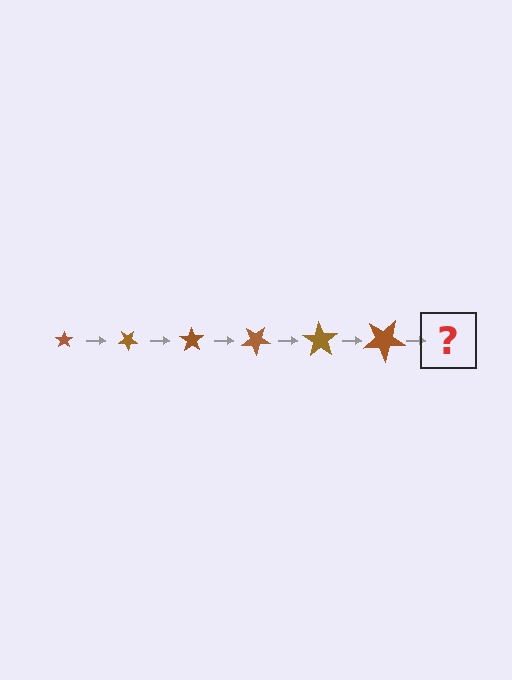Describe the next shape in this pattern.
It should be a star, larger than the previous one and rotated 210 degrees from the start.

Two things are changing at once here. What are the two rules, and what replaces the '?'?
The two rules are that the star grows larger each step and it rotates 35 degrees each step. The '?' should be a star, larger than the previous one and rotated 210 degrees from the start.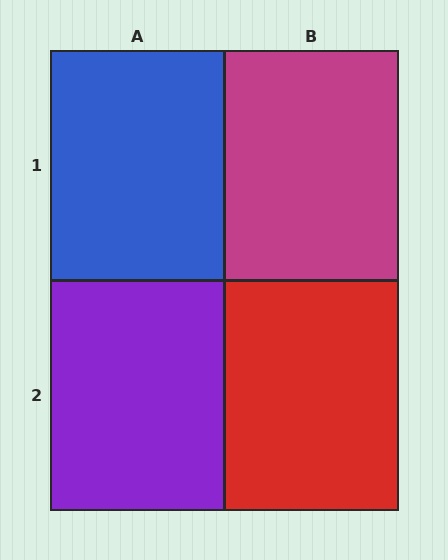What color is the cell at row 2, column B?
Red.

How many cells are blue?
1 cell is blue.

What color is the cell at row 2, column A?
Purple.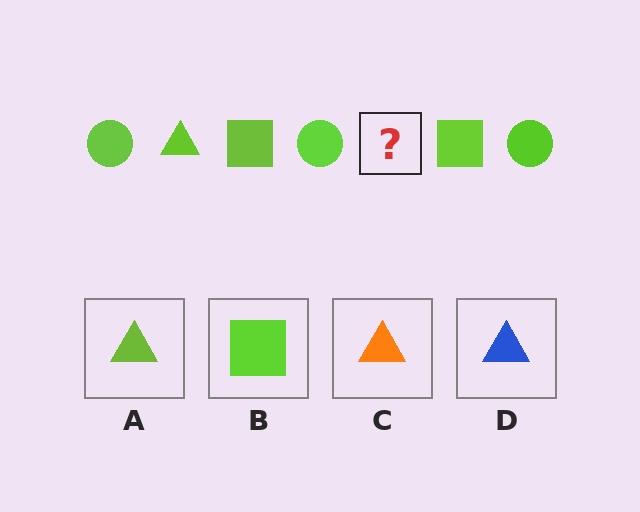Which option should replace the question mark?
Option A.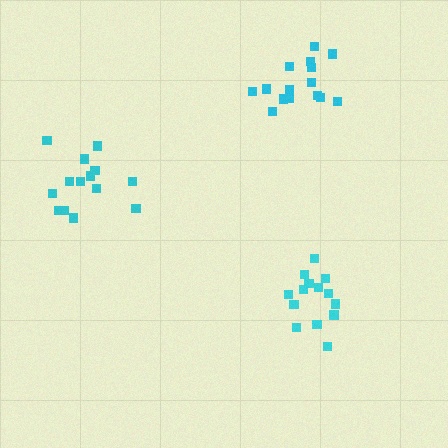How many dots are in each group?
Group 1: 14 dots, Group 2: 14 dots, Group 3: 15 dots (43 total).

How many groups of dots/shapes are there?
There are 3 groups.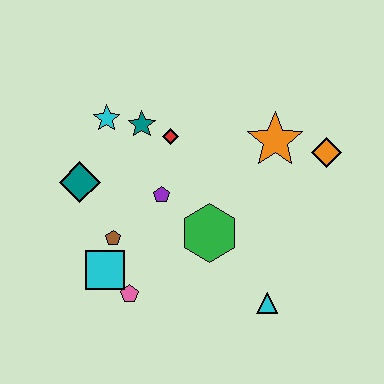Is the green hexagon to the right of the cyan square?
Yes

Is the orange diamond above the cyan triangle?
Yes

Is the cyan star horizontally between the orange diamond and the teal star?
No